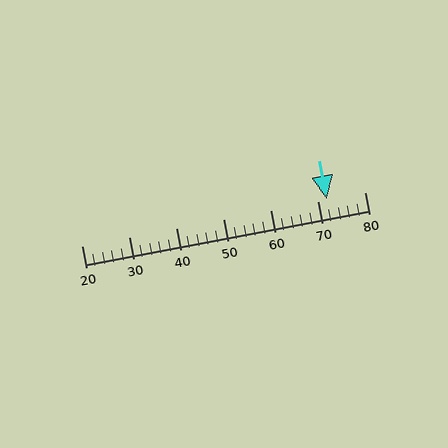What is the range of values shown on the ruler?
The ruler shows values from 20 to 80.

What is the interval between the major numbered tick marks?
The major tick marks are spaced 10 units apart.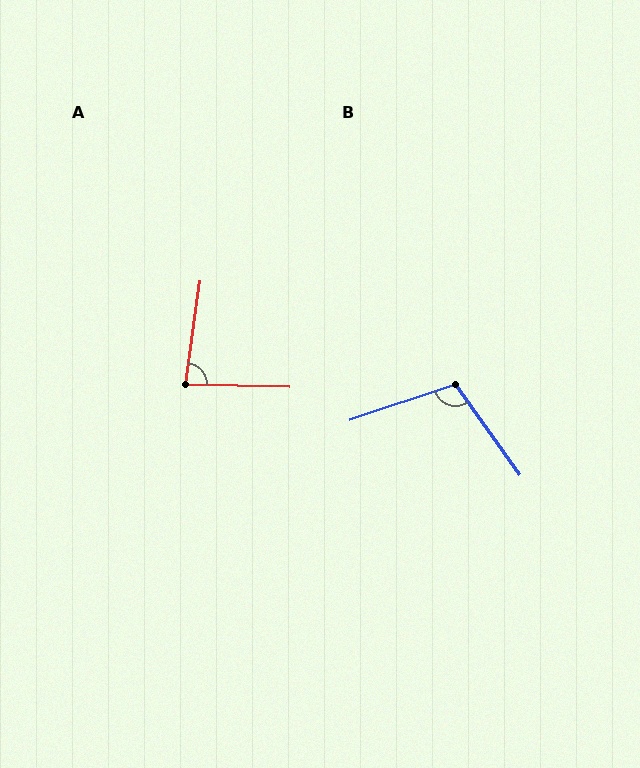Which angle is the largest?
B, at approximately 107 degrees.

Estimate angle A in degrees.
Approximately 83 degrees.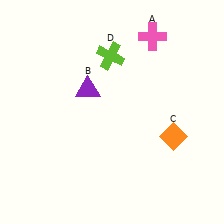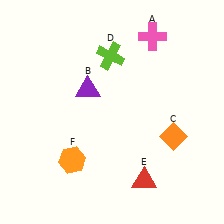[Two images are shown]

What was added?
A red triangle (E), an orange hexagon (F) were added in Image 2.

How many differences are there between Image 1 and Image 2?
There are 2 differences between the two images.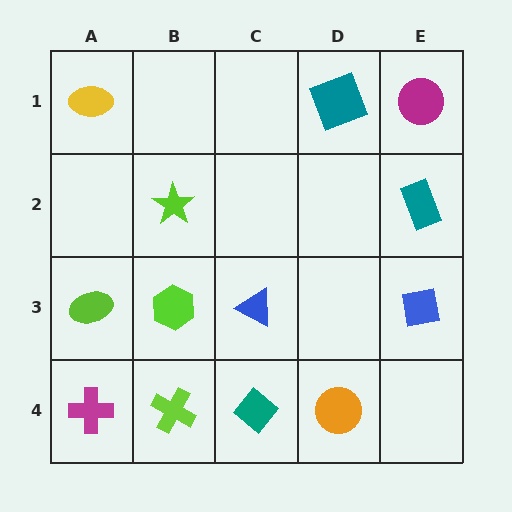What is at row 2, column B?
A lime star.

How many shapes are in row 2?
2 shapes.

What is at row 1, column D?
A teal square.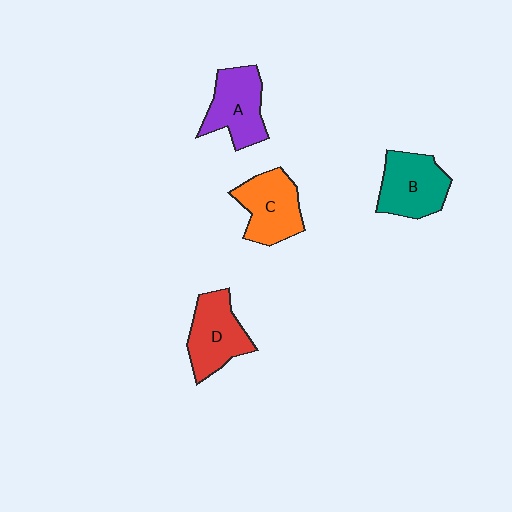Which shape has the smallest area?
Shape A (purple).